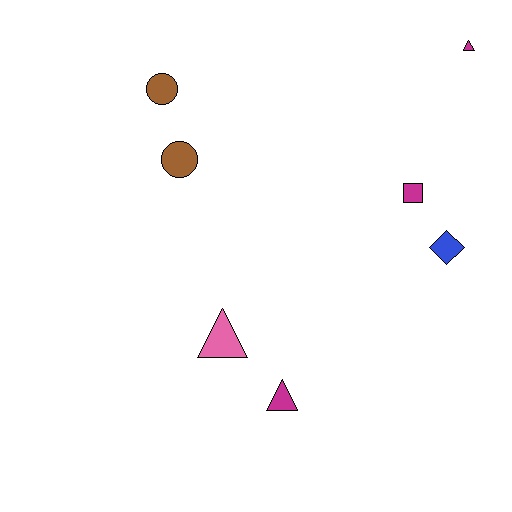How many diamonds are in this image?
There is 1 diamond.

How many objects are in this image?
There are 7 objects.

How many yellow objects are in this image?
There are no yellow objects.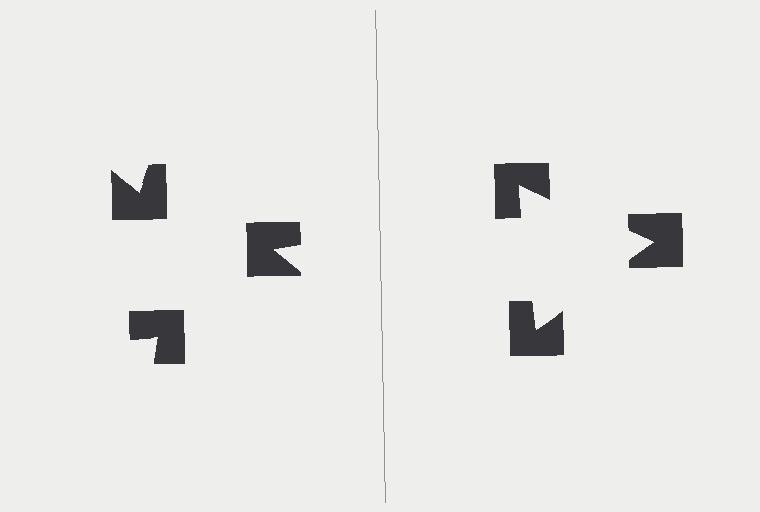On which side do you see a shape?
An illusory triangle appears on the right side. On the left side the wedge cuts are rotated, so no coherent shape forms.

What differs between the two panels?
The notched squares are positioned identically on both sides; only the wedge orientations differ. On the right they align to a triangle; on the left they are misaligned.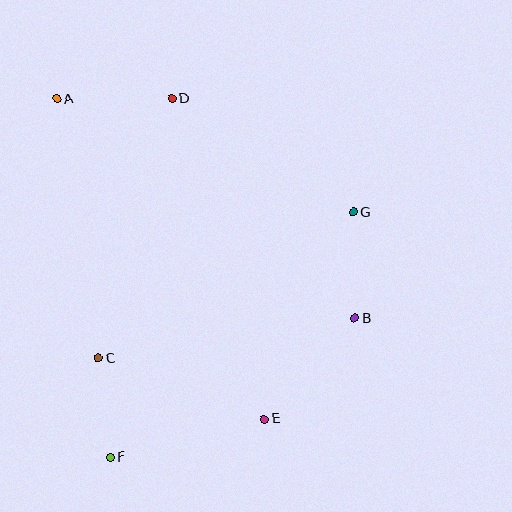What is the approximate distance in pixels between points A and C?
The distance between A and C is approximately 263 pixels.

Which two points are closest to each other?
Points C and F are closest to each other.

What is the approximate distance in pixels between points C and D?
The distance between C and D is approximately 270 pixels.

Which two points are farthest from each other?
Points A and E are farthest from each other.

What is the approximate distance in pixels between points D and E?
The distance between D and E is approximately 334 pixels.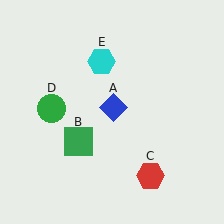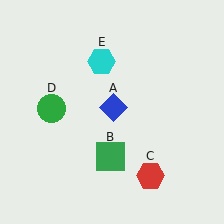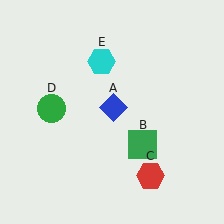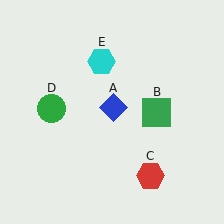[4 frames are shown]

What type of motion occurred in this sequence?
The green square (object B) rotated counterclockwise around the center of the scene.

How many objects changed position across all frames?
1 object changed position: green square (object B).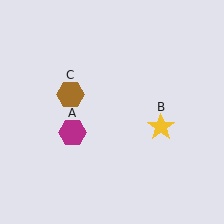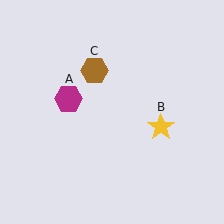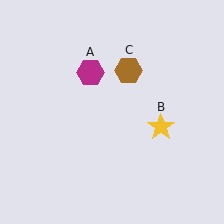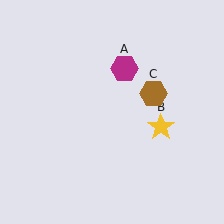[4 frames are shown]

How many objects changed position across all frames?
2 objects changed position: magenta hexagon (object A), brown hexagon (object C).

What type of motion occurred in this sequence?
The magenta hexagon (object A), brown hexagon (object C) rotated clockwise around the center of the scene.